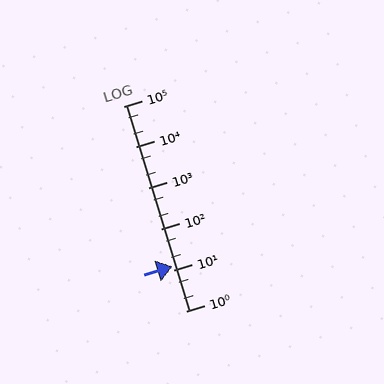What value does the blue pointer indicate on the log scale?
The pointer indicates approximately 12.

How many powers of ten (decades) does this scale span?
The scale spans 5 decades, from 1 to 100000.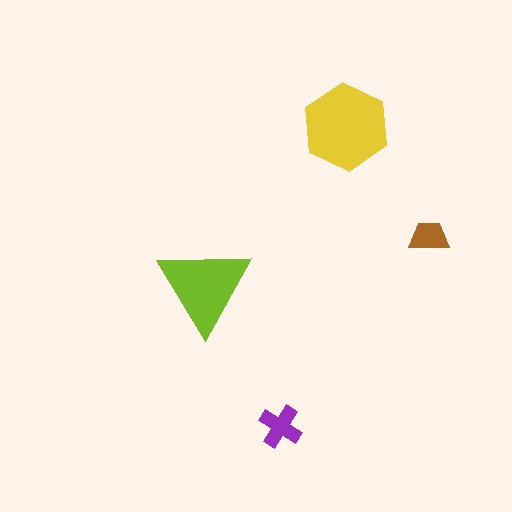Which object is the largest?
The yellow hexagon.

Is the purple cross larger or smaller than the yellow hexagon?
Smaller.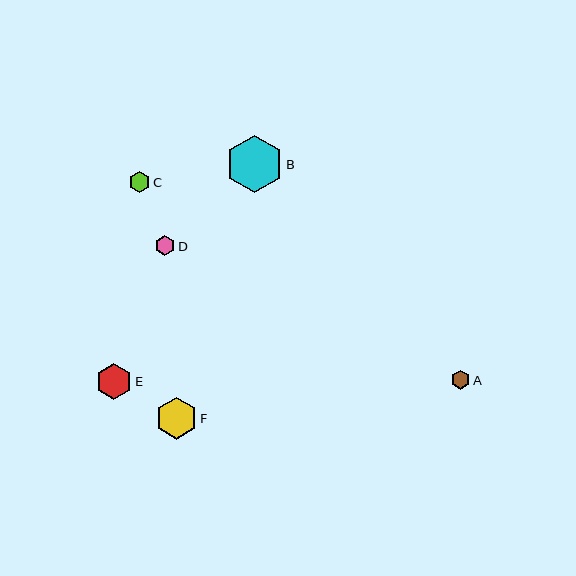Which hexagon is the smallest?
Hexagon A is the smallest with a size of approximately 19 pixels.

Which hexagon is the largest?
Hexagon B is the largest with a size of approximately 57 pixels.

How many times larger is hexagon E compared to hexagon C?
Hexagon E is approximately 1.7 times the size of hexagon C.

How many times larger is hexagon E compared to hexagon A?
Hexagon E is approximately 1.9 times the size of hexagon A.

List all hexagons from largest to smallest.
From largest to smallest: B, F, E, C, D, A.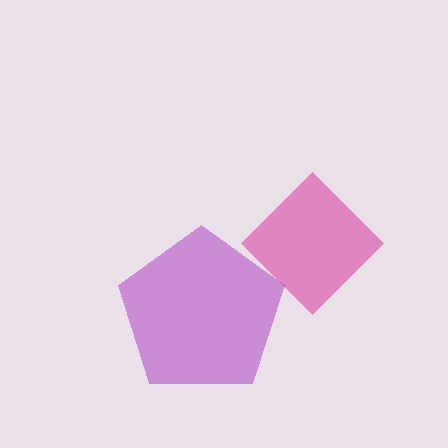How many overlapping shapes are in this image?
There are 2 overlapping shapes in the image.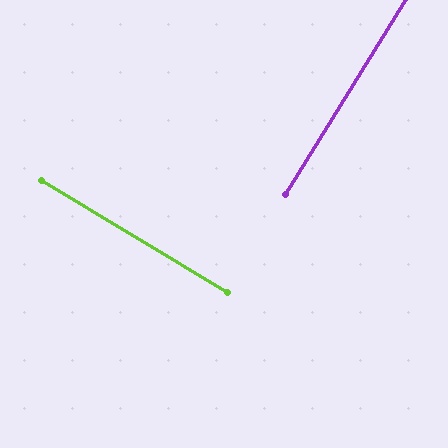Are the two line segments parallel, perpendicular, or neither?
Perpendicular — they meet at approximately 89°.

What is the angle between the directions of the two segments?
Approximately 89 degrees.